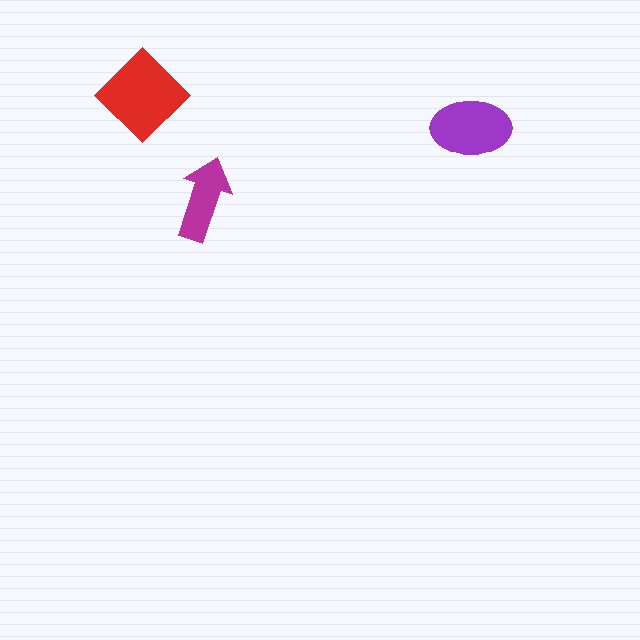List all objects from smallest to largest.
The magenta arrow, the purple ellipse, the red diamond.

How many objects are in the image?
There are 3 objects in the image.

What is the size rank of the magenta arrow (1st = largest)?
3rd.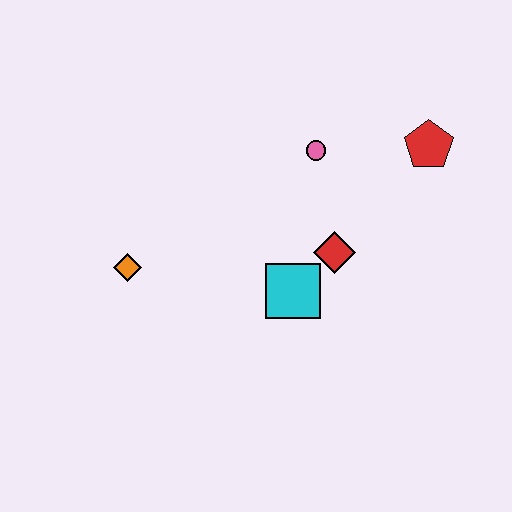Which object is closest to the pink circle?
The red diamond is closest to the pink circle.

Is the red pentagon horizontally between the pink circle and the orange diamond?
No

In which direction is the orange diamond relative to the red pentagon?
The orange diamond is to the left of the red pentagon.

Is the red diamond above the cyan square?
Yes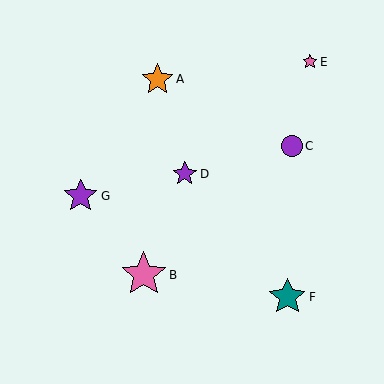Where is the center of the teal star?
The center of the teal star is at (287, 297).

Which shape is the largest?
The pink star (labeled B) is the largest.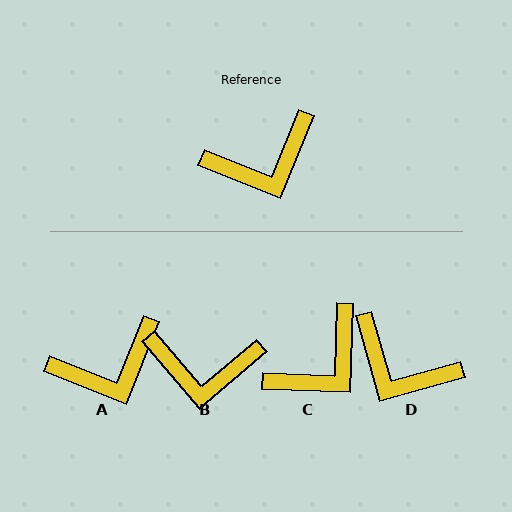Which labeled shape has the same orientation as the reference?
A.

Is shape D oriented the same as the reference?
No, it is off by about 53 degrees.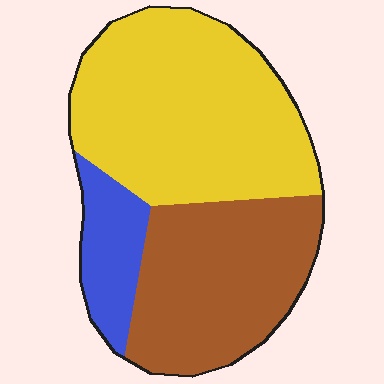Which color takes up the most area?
Yellow, at roughly 50%.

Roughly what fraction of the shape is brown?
Brown takes up about three eighths (3/8) of the shape.